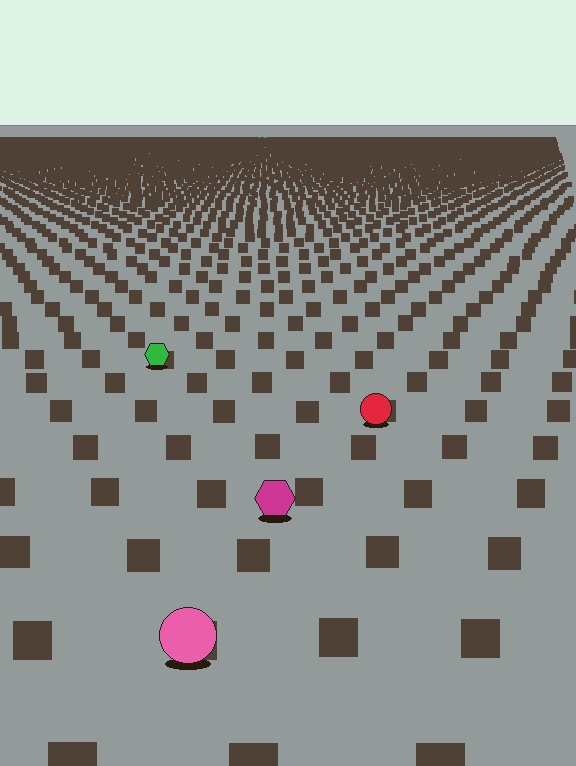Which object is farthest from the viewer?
The green hexagon is farthest from the viewer. It appears smaller and the ground texture around it is denser.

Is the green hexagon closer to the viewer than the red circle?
No. The red circle is closer — you can tell from the texture gradient: the ground texture is coarser near it.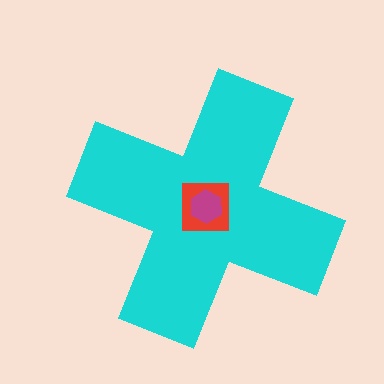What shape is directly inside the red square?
The magenta hexagon.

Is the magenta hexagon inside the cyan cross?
Yes.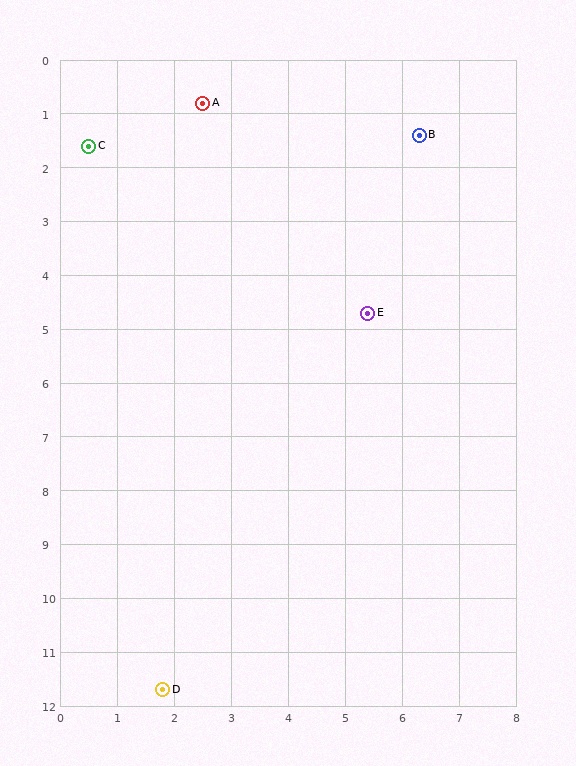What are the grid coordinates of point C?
Point C is at approximately (0.5, 1.6).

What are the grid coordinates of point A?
Point A is at approximately (2.5, 0.8).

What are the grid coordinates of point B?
Point B is at approximately (6.3, 1.4).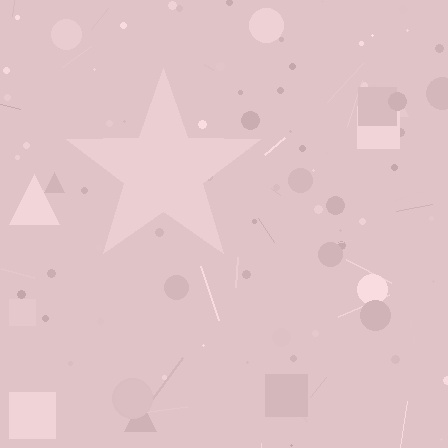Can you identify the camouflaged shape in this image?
The camouflaged shape is a star.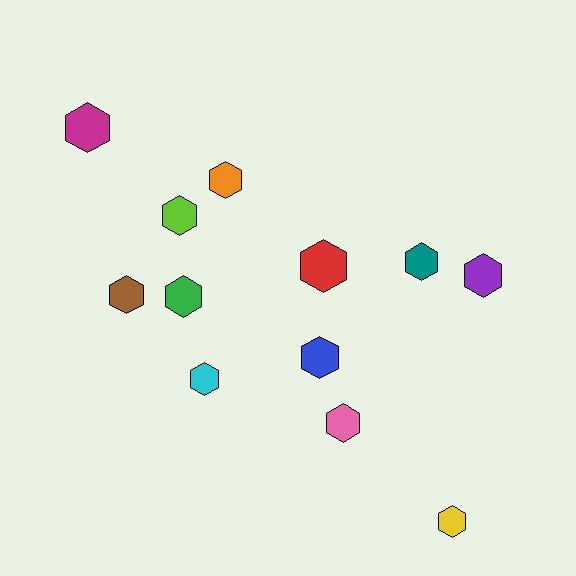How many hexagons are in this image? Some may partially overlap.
There are 12 hexagons.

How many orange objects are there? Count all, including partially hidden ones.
There is 1 orange object.